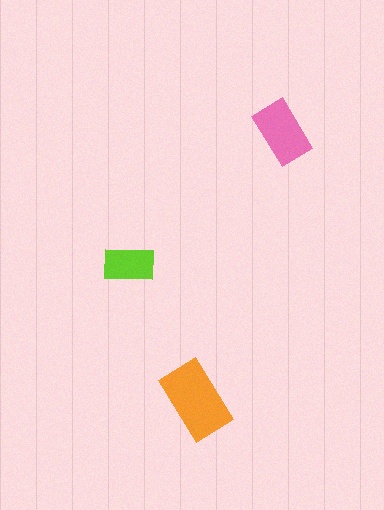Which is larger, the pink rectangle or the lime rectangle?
The pink one.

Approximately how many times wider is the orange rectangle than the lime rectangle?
About 1.5 times wider.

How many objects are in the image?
There are 3 objects in the image.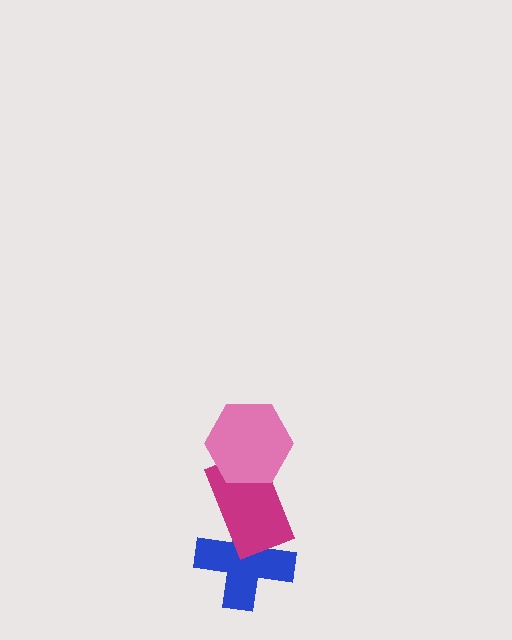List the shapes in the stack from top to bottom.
From top to bottom: the pink hexagon, the magenta rectangle, the blue cross.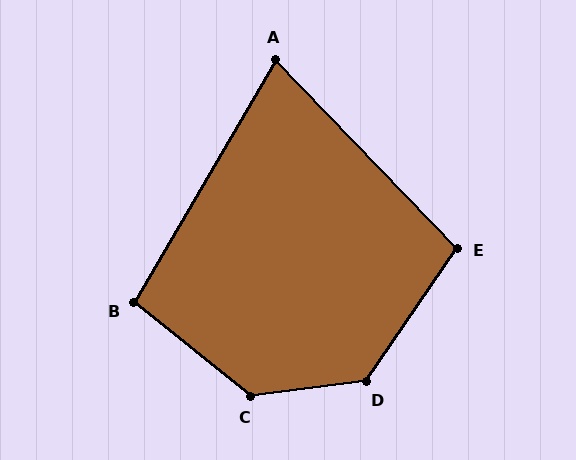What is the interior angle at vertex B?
Approximately 99 degrees (obtuse).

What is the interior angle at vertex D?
Approximately 132 degrees (obtuse).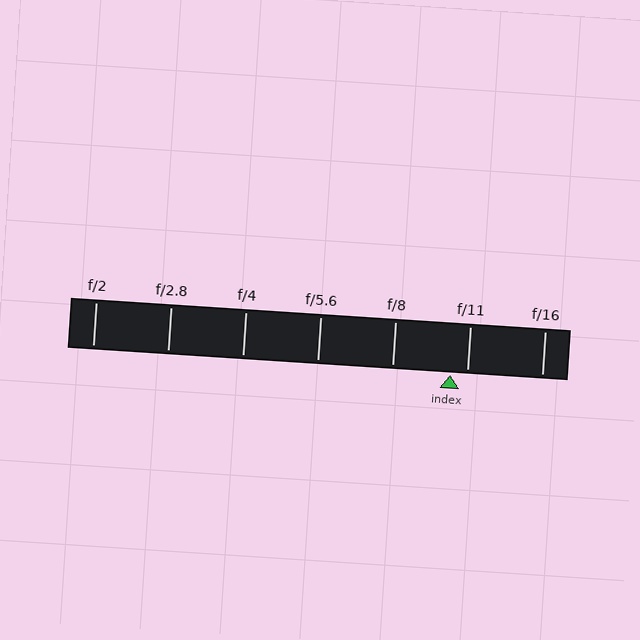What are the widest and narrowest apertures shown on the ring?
The widest aperture shown is f/2 and the narrowest is f/16.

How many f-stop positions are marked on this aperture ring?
There are 7 f-stop positions marked.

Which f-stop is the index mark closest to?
The index mark is closest to f/11.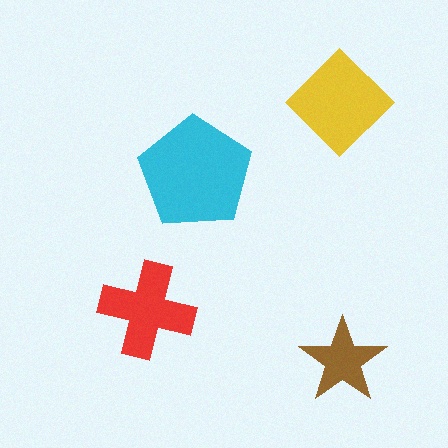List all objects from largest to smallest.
The cyan pentagon, the yellow diamond, the red cross, the brown star.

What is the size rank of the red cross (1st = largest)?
3rd.